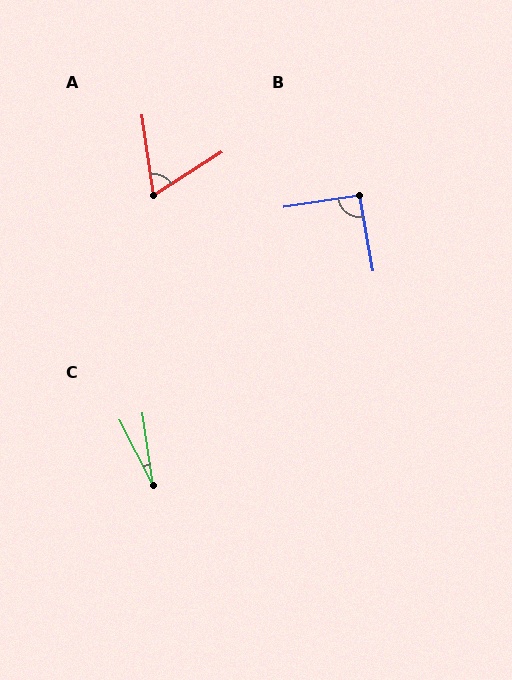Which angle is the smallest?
C, at approximately 19 degrees.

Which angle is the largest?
B, at approximately 91 degrees.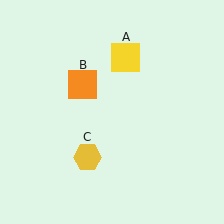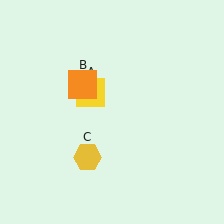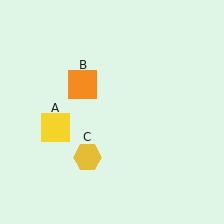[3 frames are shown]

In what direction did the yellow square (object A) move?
The yellow square (object A) moved down and to the left.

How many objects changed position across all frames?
1 object changed position: yellow square (object A).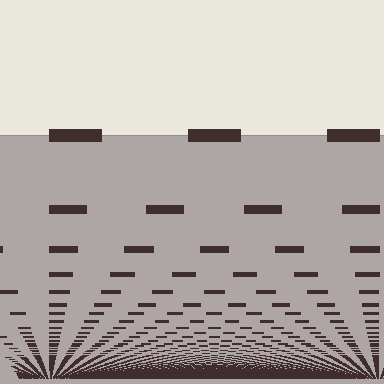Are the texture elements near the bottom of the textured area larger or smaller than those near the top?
Smaller. The gradient is inverted — elements near the bottom are smaller and denser.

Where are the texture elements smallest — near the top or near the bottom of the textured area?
Near the bottom.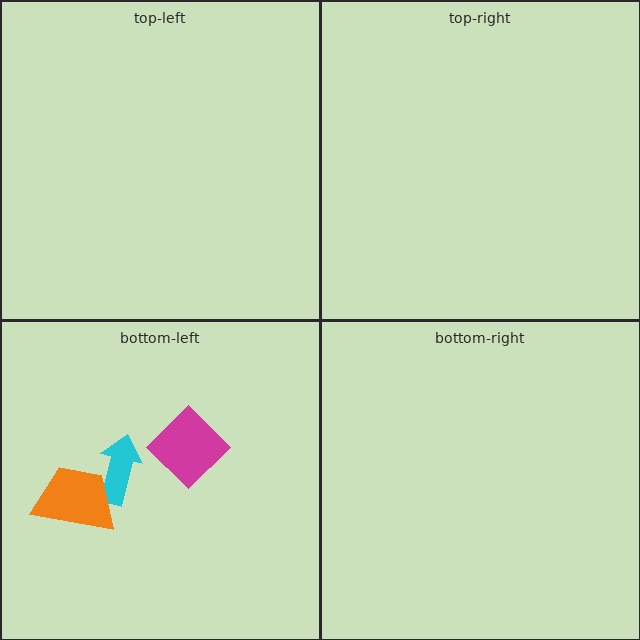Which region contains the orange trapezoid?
The bottom-left region.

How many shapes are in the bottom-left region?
3.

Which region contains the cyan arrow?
The bottom-left region.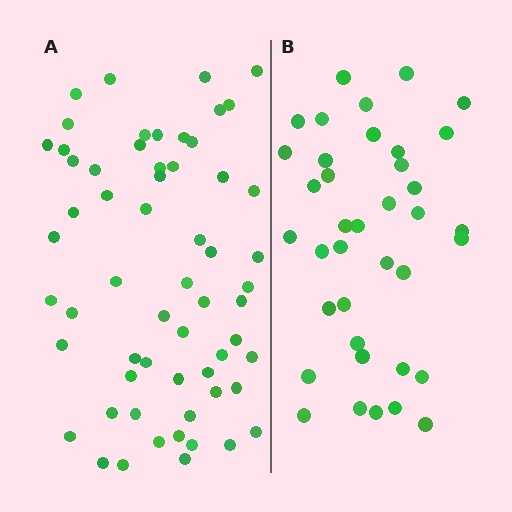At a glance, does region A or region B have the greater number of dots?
Region A (the left region) has more dots.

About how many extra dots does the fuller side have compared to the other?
Region A has approximately 20 more dots than region B.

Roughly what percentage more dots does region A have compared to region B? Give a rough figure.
About 60% more.